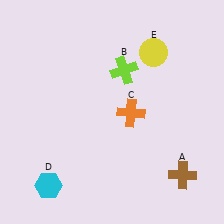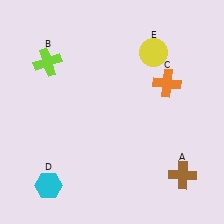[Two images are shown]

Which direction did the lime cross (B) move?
The lime cross (B) moved left.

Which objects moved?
The objects that moved are: the lime cross (B), the orange cross (C).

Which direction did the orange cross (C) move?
The orange cross (C) moved right.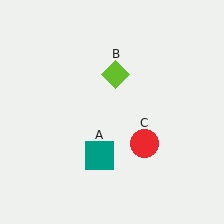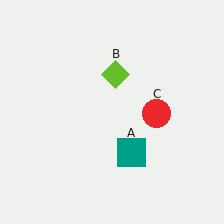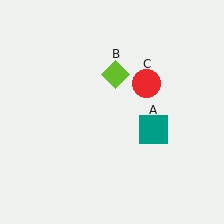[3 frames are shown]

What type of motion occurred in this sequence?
The teal square (object A), red circle (object C) rotated counterclockwise around the center of the scene.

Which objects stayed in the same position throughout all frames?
Lime diamond (object B) remained stationary.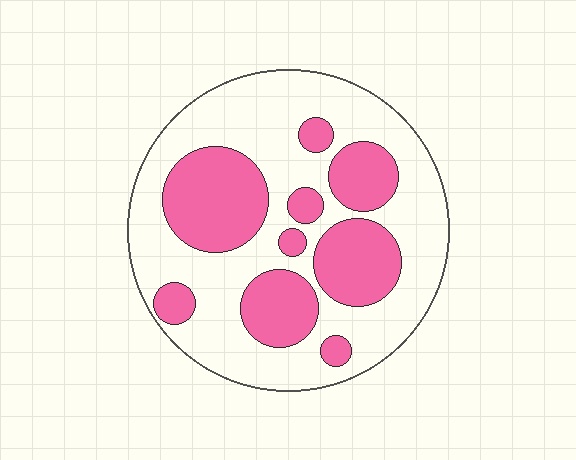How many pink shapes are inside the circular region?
9.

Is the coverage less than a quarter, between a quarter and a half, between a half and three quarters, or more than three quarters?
Between a quarter and a half.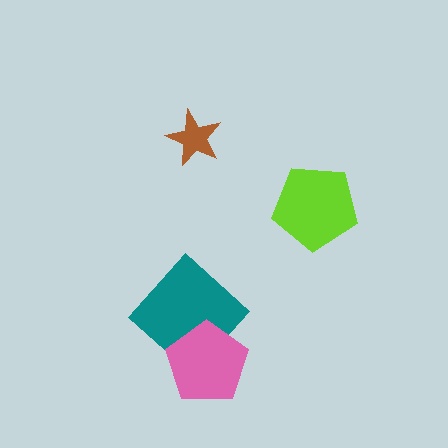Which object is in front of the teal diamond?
The pink pentagon is in front of the teal diamond.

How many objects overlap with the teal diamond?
1 object overlaps with the teal diamond.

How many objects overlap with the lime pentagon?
0 objects overlap with the lime pentagon.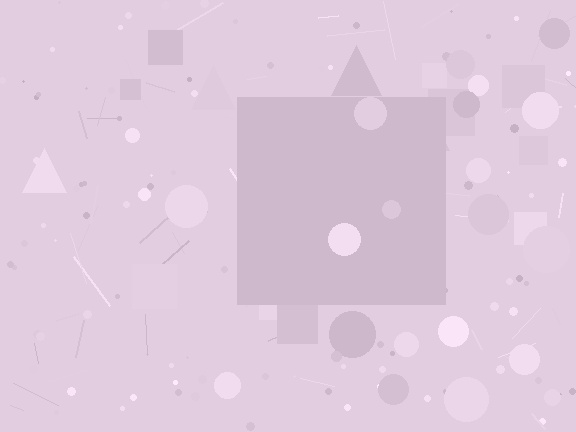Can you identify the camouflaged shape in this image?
The camouflaged shape is a square.